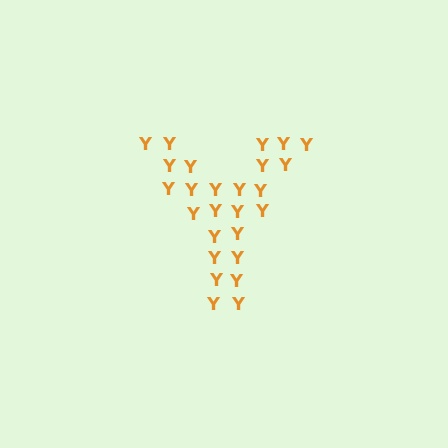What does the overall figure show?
The overall figure shows the letter Y.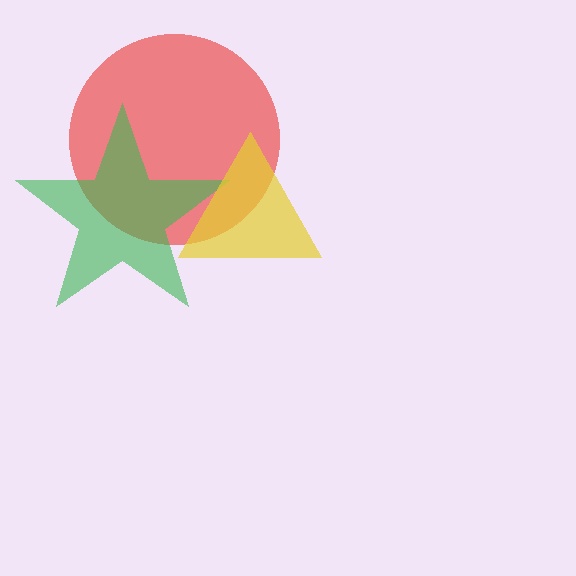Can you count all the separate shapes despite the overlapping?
Yes, there are 3 separate shapes.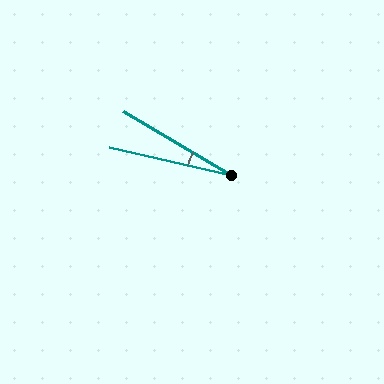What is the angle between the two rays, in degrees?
Approximately 18 degrees.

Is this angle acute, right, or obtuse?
It is acute.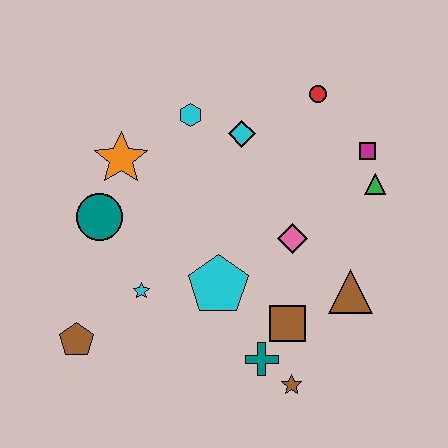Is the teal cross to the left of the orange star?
No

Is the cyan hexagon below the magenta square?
No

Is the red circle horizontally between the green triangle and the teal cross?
Yes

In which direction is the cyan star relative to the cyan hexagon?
The cyan star is below the cyan hexagon.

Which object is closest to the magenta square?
The green triangle is closest to the magenta square.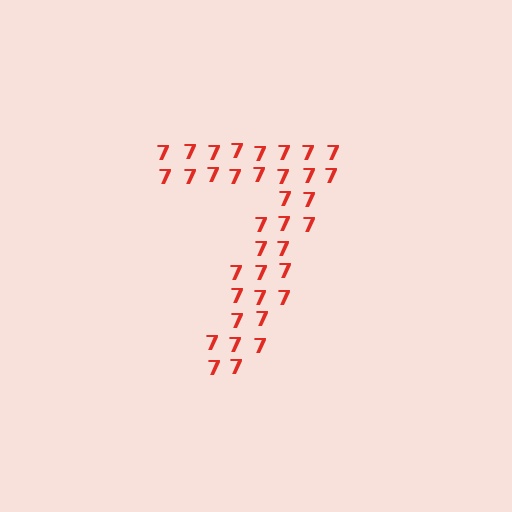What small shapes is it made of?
It is made of small digit 7's.